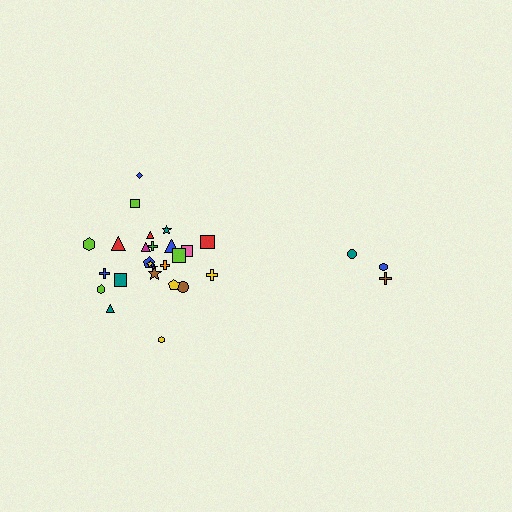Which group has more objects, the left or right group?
The left group.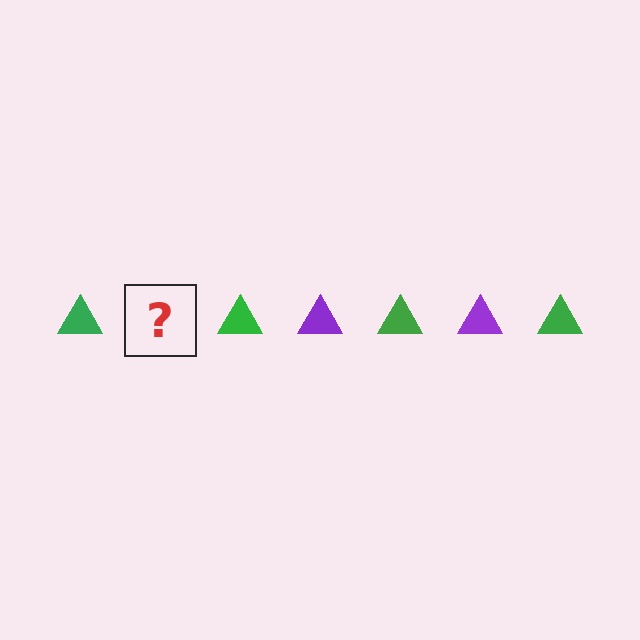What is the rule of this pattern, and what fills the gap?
The rule is that the pattern cycles through green, purple triangles. The gap should be filled with a purple triangle.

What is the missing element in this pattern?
The missing element is a purple triangle.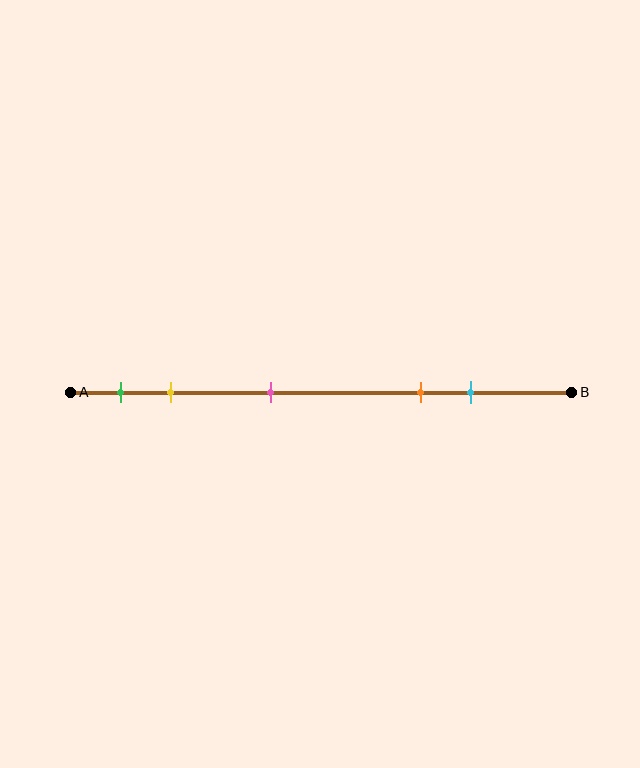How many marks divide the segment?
There are 5 marks dividing the segment.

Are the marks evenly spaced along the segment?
No, the marks are not evenly spaced.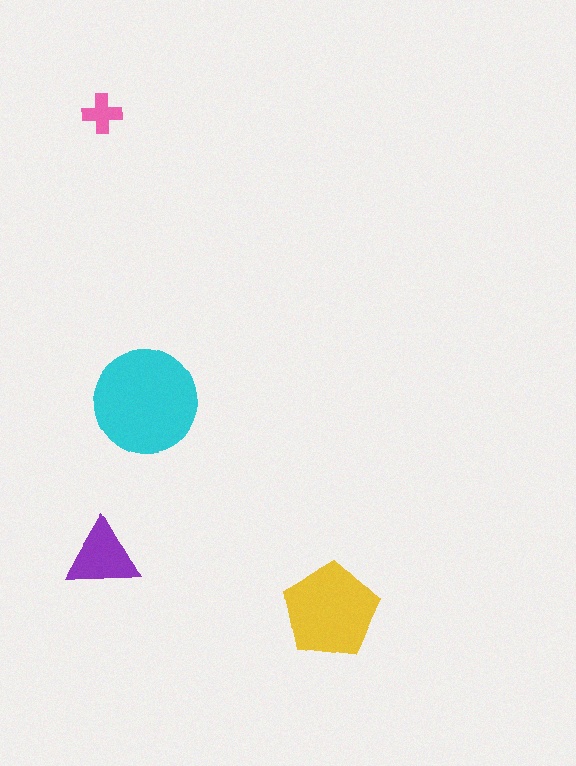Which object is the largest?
The cyan circle.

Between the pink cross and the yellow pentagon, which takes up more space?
The yellow pentagon.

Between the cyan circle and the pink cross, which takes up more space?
The cyan circle.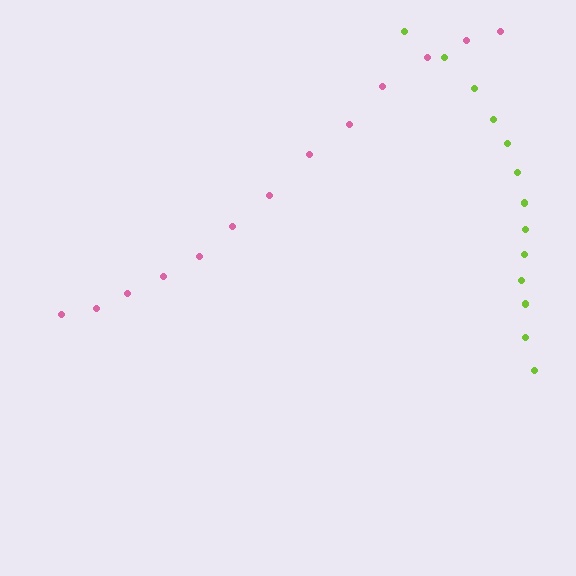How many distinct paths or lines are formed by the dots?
There are 2 distinct paths.